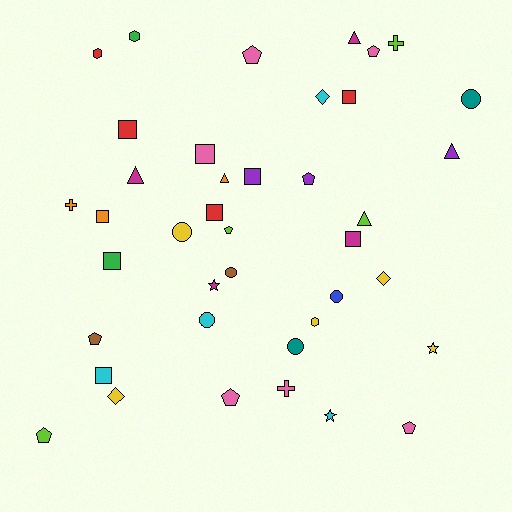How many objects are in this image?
There are 40 objects.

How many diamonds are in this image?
There are 3 diamonds.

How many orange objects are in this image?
There are 3 orange objects.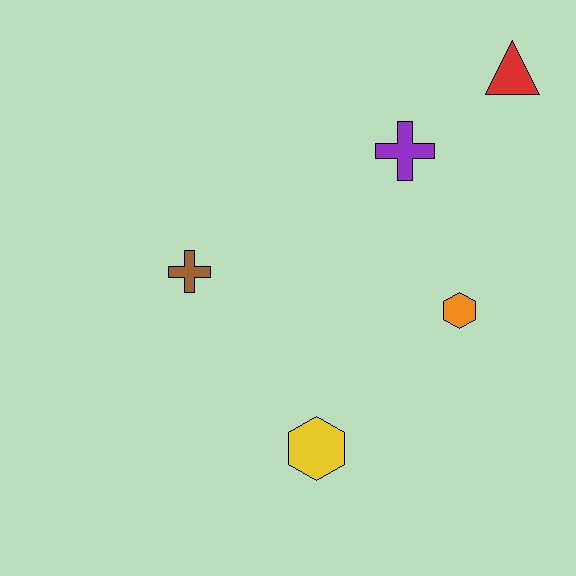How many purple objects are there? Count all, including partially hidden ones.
There is 1 purple object.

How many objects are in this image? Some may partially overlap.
There are 5 objects.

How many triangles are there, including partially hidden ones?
There is 1 triangle.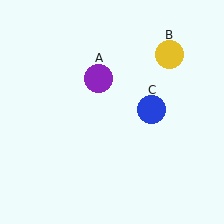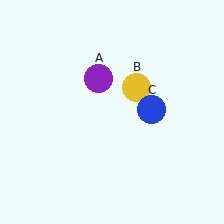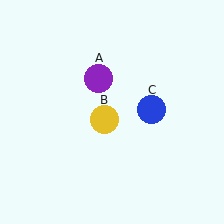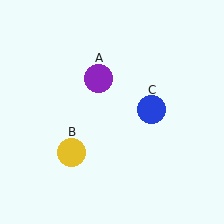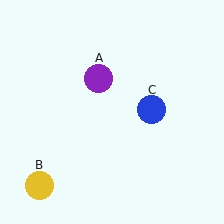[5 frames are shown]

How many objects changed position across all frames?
1 object changed position: yellow circle (object B).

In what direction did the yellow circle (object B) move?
The yellow circle (object B) moved down and to the left.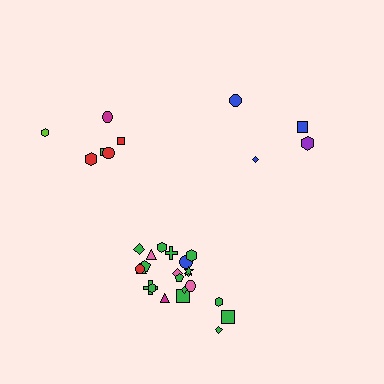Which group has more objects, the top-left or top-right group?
The top-left group.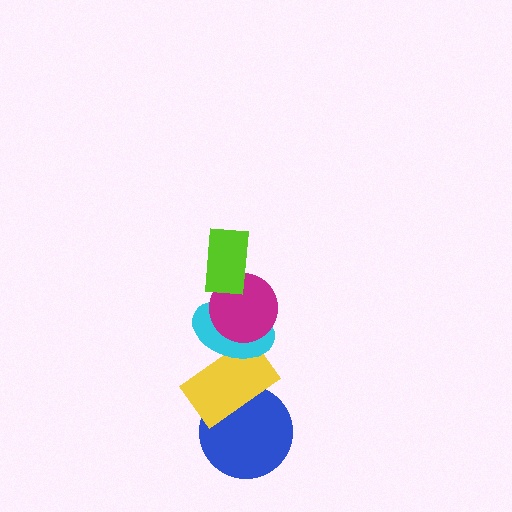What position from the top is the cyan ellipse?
The cyan ellipse is 3rd from the top.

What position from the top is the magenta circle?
The magenta circle is 2nd from the top.